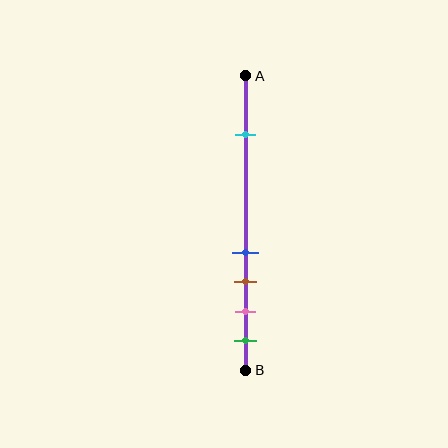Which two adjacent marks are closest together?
The blue and brown marks are the closest adjacent pair.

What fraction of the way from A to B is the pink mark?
The pink mark is approximately 80% (0.8) of the way from A to B.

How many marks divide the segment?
There are 5 marks dividing the segment.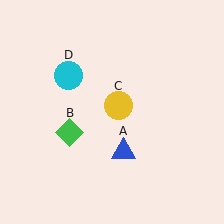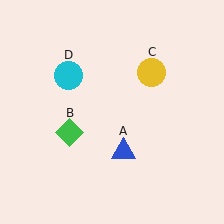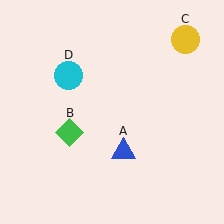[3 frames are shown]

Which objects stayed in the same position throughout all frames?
Blue triangle (object A) and green diamond (object B) and cyan circle (object D) remained stationary.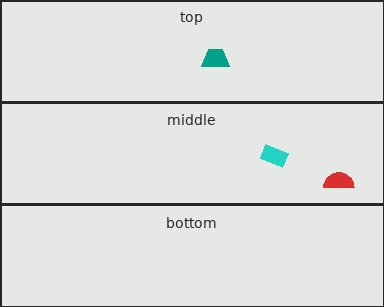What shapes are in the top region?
The teal trapezoid.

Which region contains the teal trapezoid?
The top region.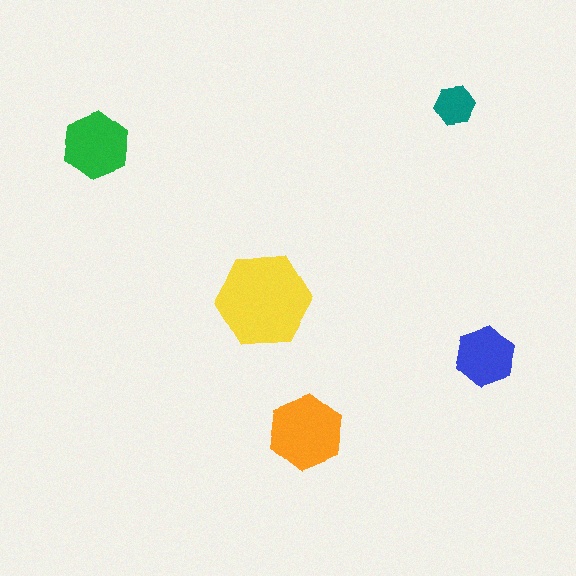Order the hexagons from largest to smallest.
the yellow one, the orange one, the green one, the blue one, the teal one.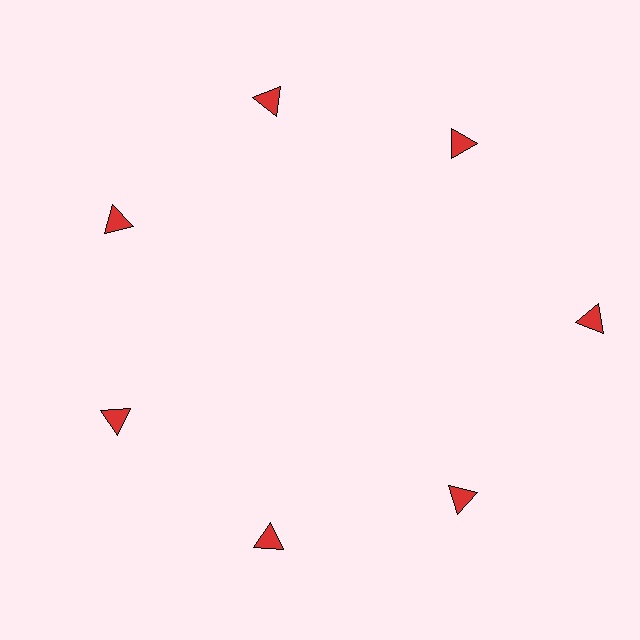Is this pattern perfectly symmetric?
No. The 7 red triangles are arranged in a ring, but one element near the 3 o'clock position is pushed outward from the center, breaking the 7-fold rotational symmetry.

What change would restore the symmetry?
The symmetry would be restored by moving it inward, back onto the ring so that all 7 triangles sit at equal angles and equal distance from the center.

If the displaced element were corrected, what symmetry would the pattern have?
It would have 7-fold rotational symmetry — the pattern would map onto itself every 51 degrees.